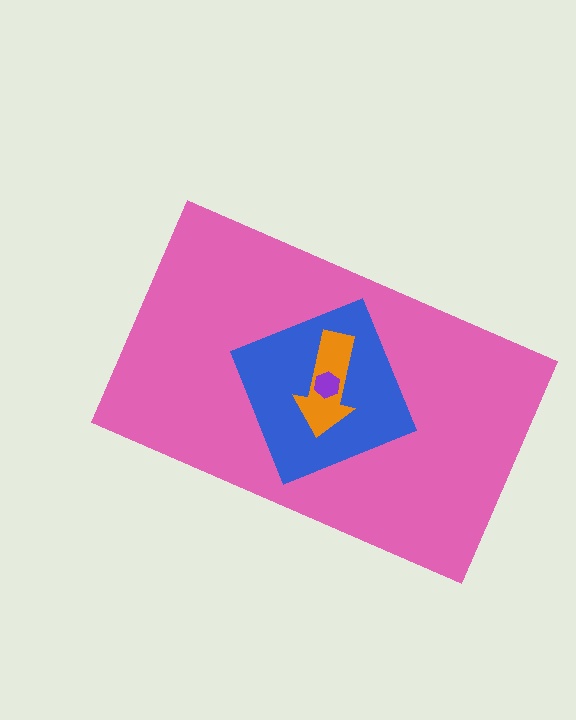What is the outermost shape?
The pink rectangle.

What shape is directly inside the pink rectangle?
The blue square.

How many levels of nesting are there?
4.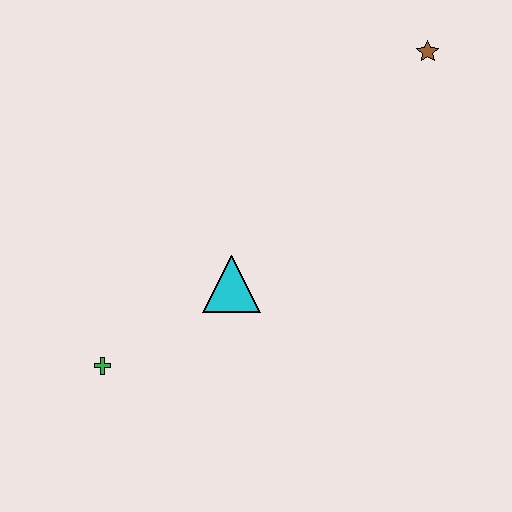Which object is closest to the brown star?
The cyan triangle is closest to the brown star.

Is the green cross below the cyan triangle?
Yes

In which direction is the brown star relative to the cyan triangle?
The brown star is above the cyan triangle.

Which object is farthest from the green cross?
The brown star is farthest from the green cross.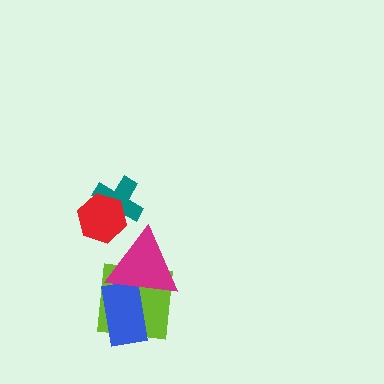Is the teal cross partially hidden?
Yes, it is partially covered by another shape.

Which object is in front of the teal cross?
The red hexagon is in front of the teal cross.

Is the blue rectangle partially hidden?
Yes, it is partially covered by another shape.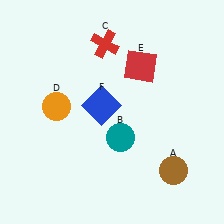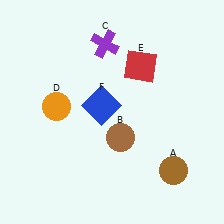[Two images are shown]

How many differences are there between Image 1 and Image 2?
There are 2 differences between the two images.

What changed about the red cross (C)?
In Image 1, C is red. In Image 2, it changed to purple.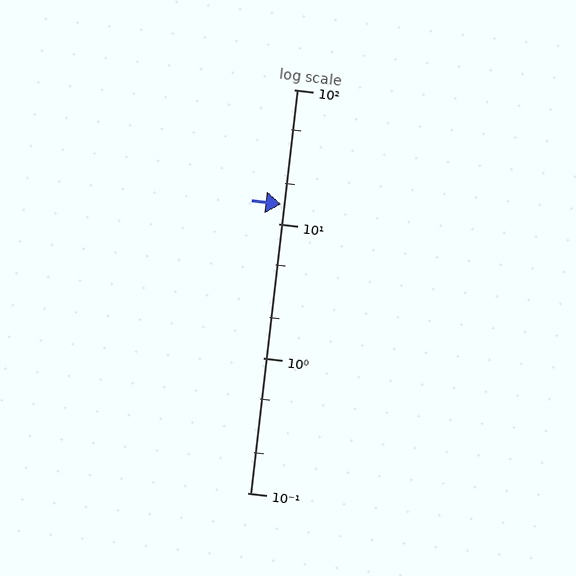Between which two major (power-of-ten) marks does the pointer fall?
The pointer is between 10 and 100.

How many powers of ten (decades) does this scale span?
The scale spans 3 decades, from 0.1 to 100.